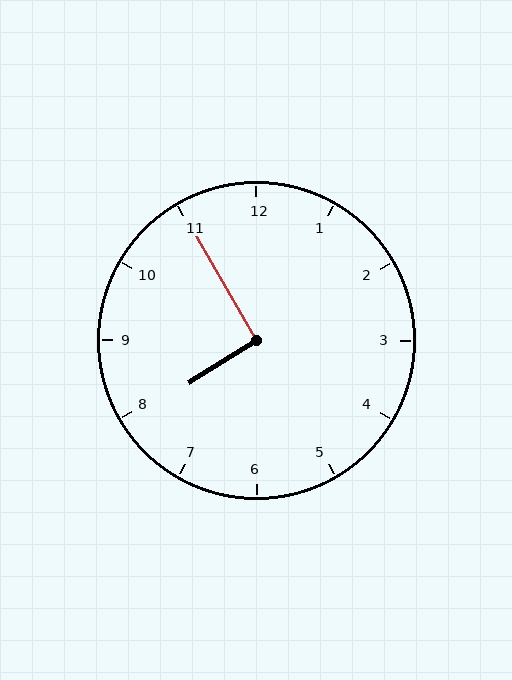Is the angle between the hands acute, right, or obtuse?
It is right.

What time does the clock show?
7:55.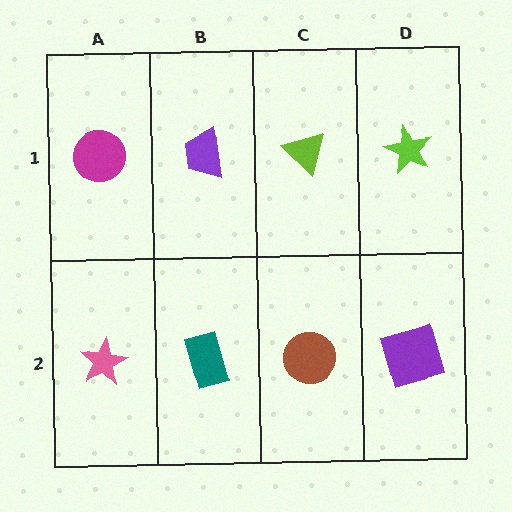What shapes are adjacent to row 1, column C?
A brown circle (row 2, column C), a purple trapezoid (row 1, column B), a lime star (row 1, column D).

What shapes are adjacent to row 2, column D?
A lime star (row 1, column D), a brown circle (row 2, column C).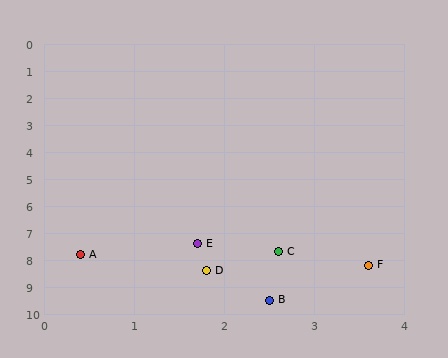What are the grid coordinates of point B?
Point B is at approximately (2.5, 9.5).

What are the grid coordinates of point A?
Point A is at approximately (0.4, 7.8).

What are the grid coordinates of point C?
Point C is at approximately (2.6, 7.7).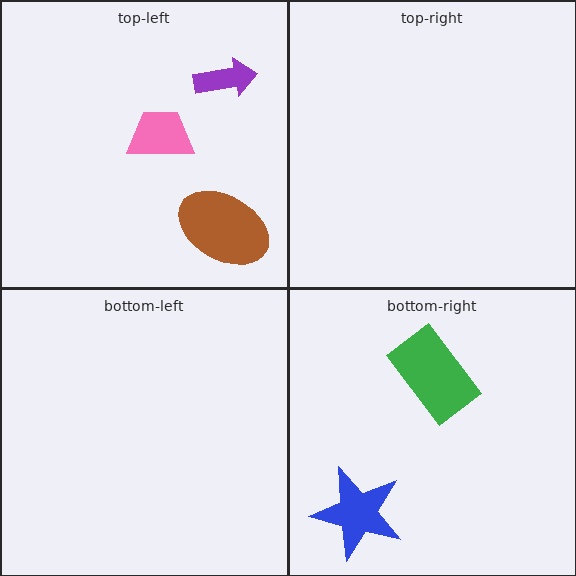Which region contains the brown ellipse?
The top-left region.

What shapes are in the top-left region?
The purple arrow, the brown ellipse, the pink trapezoid.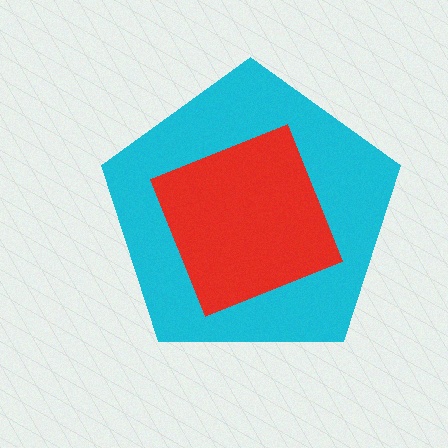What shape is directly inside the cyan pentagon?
The red diamond.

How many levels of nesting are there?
2.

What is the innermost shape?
The red diamond.